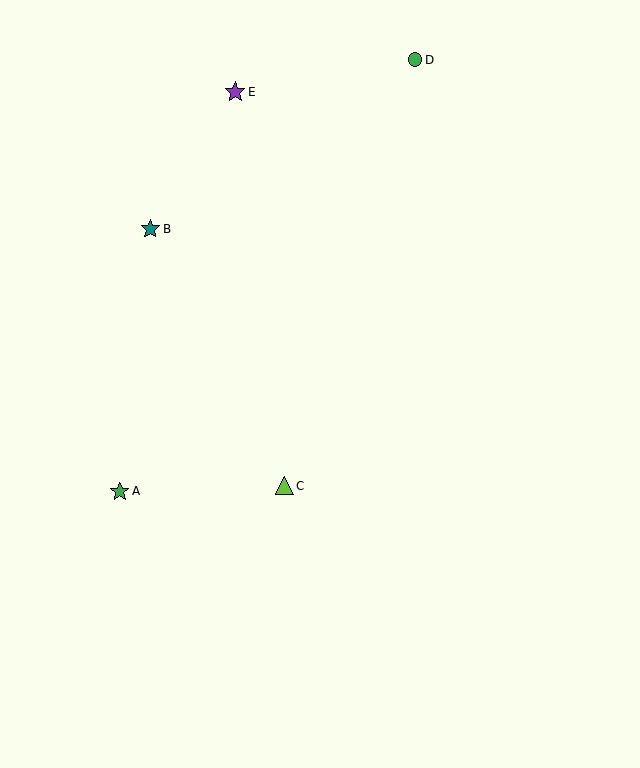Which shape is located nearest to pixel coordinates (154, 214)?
The teal star (labeled B) at (150, 229) is nearest to that location.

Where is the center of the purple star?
The center of the purple star is at (235, 92).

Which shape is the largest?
The purple star (labeled E) is the largest.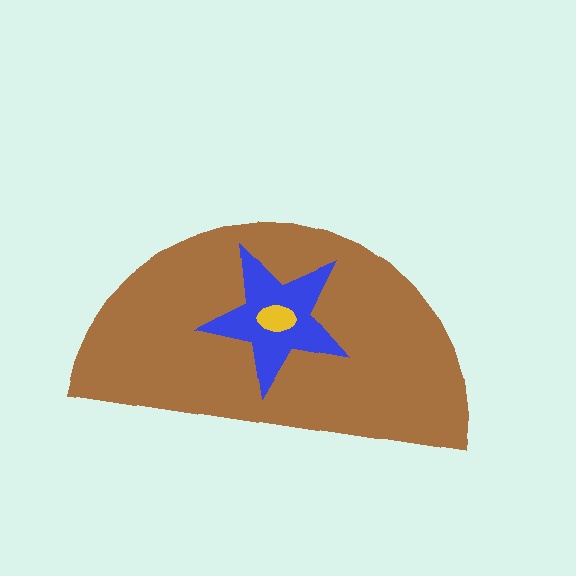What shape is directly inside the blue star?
The yellow ellipse.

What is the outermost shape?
The brown semicircle.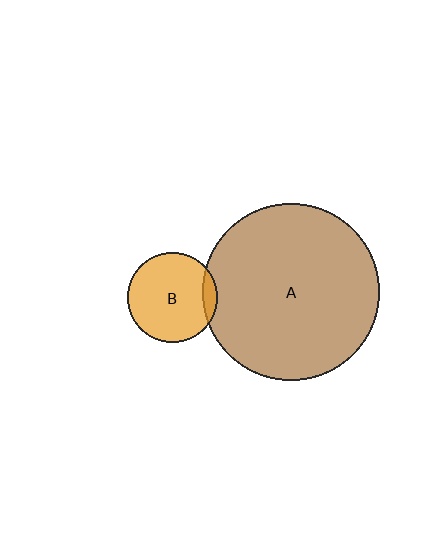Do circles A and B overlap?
Yes.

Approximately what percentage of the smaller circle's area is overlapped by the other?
Approximately 10%.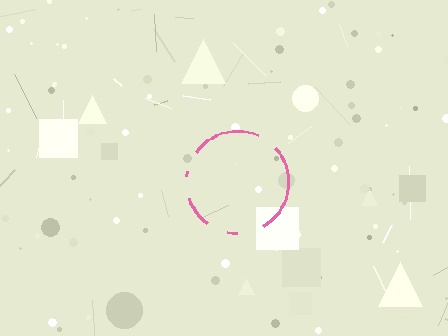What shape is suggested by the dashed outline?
The dashed outline suggests a circle.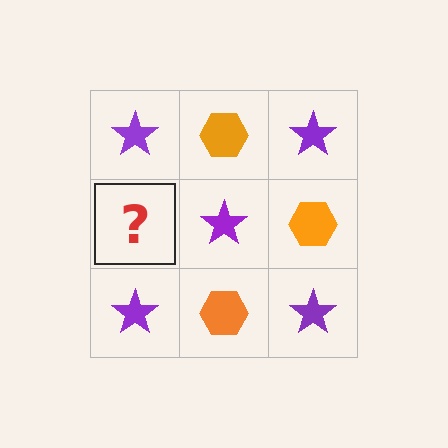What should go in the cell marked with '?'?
The missing cell should contain an orange hexagon.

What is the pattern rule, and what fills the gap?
The rule is that it alternates purple star and orange hexagon in a checkerboard pattern. The gap should be filled with an orange hexagon.